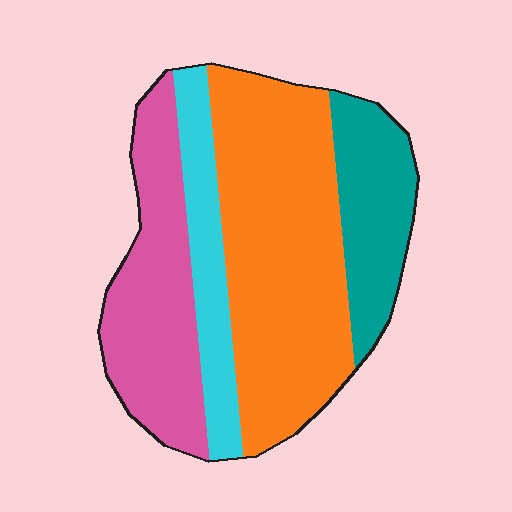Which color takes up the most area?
Orange, at roughly 45%.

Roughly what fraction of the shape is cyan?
Cyan takes up less than a sixth of the shape.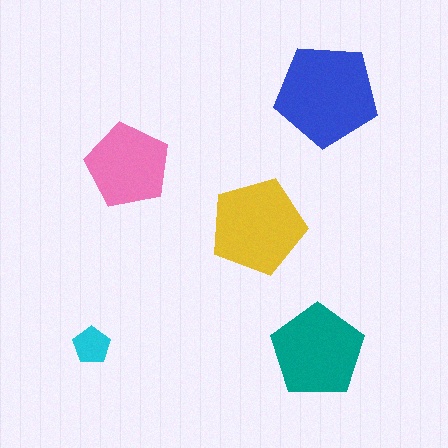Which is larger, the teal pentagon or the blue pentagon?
The blue one.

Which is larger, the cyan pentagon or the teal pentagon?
The teal one.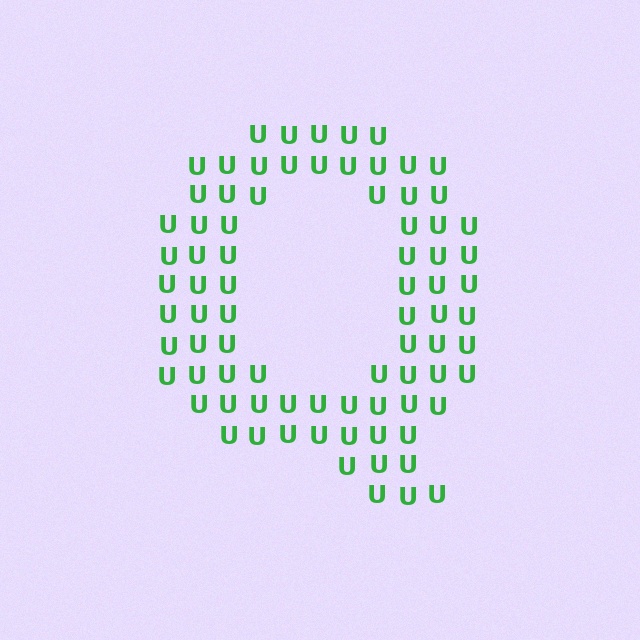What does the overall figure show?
The overall figure shows the letter Q.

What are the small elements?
The small elements are letter U's.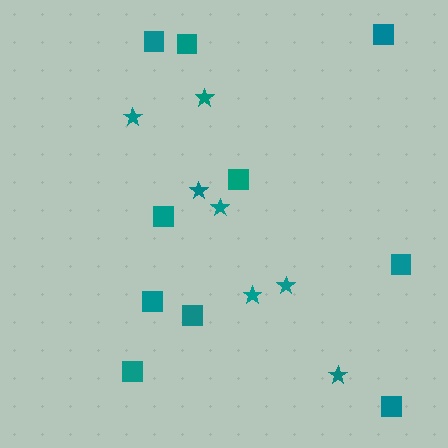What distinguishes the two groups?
There are 2 groups: one group of squares (10) and one group of stars (7).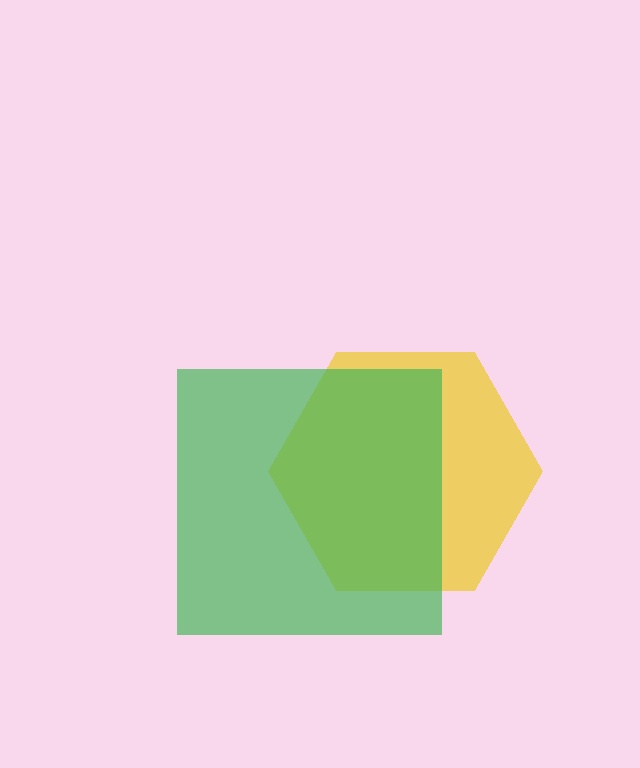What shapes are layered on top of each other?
The layered shapes are: a yellow hexagon, a green square.